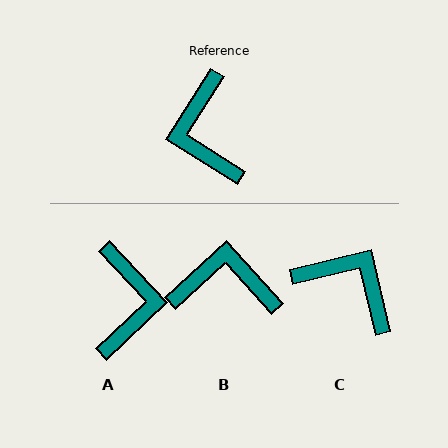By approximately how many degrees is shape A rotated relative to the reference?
Approximately 165 degrees counter-clockwise.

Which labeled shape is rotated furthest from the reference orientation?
A, about 165 degrees away.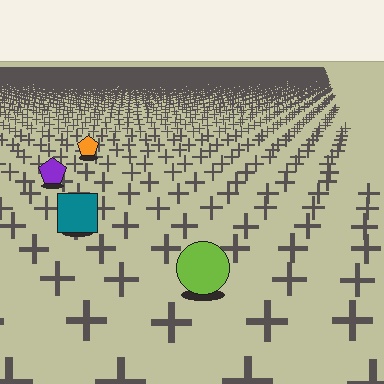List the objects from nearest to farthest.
From nearest to farthest: the lime circle, the teal square, the purple pentagon, the orange pentagon.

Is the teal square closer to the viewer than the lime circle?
No. The lime circle is closer — you can tell from the texture gradient: the ground texture is coarser near it.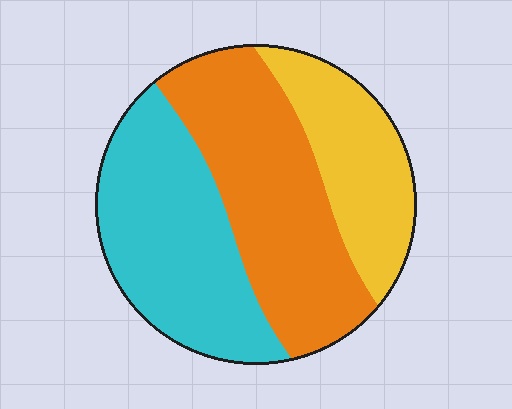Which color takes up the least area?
Yellow, at roughly 25%.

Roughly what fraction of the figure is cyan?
Cyan takes up about three eighths (3/8) of the figure.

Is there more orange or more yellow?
Orange.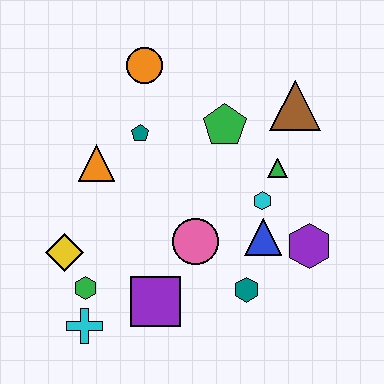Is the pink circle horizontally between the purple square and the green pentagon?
Yes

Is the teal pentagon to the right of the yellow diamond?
Yes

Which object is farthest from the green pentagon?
The cyan cross is farthest from the green pentagon.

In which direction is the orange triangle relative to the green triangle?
The orange triangle is to the left of the green triangle.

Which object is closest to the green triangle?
The cyan hexagon is closest to the green triangle.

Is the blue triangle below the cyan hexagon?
Yes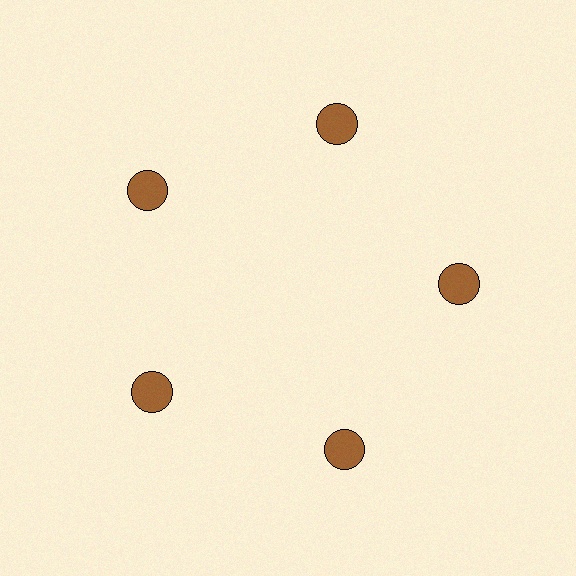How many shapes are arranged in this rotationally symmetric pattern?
There are 5 shapes, arranged in 5 groups of 1.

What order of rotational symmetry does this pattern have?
This pattern has 5-fold rotational symmetry.